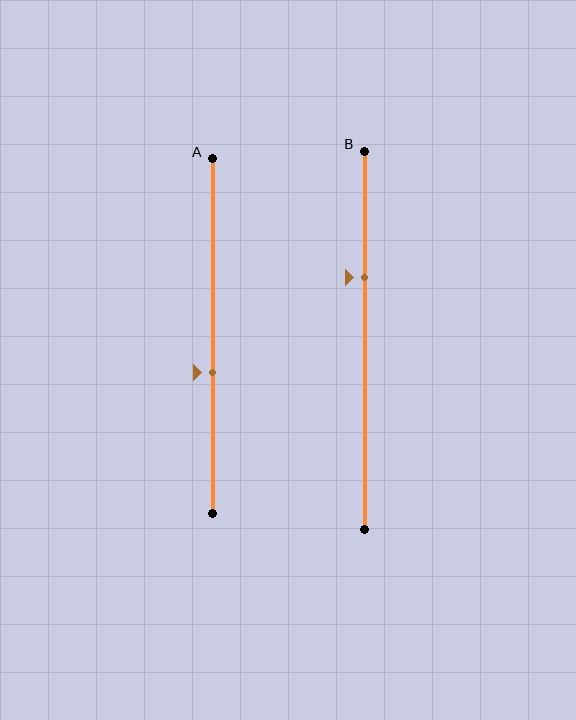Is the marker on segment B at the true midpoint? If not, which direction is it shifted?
No, the marker on segment B is shifted upward by about 17% of the segment length.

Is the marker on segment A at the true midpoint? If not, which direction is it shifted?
No, the marker on segment A is shifted downward by about 10% of the segment length.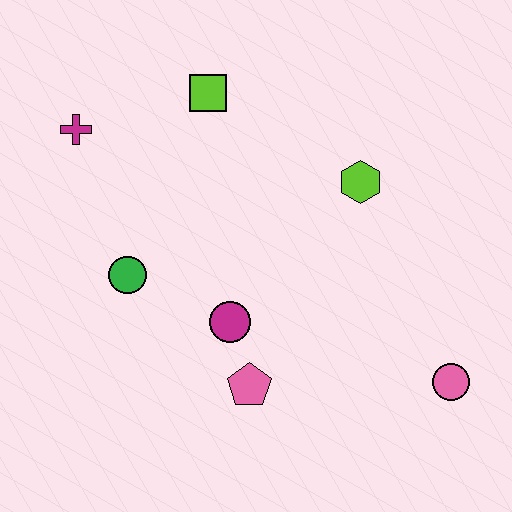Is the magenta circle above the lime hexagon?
No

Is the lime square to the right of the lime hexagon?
No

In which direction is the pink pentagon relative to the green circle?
The pink pentagon is to the right of the green circle.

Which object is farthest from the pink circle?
The magenta cross is farthest from the pink circle.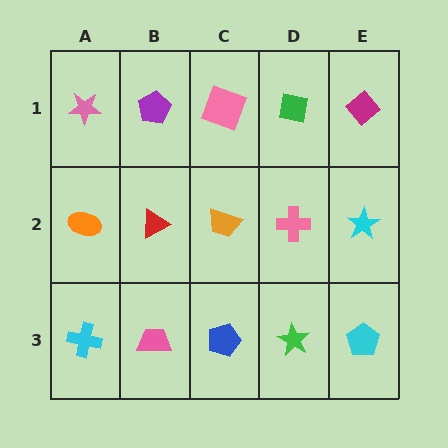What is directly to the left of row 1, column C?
A purple pentagon.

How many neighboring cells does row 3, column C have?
3.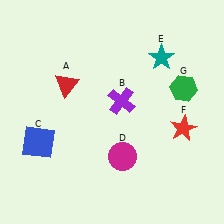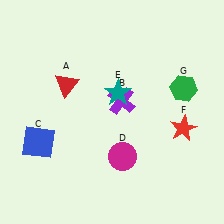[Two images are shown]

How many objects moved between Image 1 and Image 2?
1 object moved between the two images.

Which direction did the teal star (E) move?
The teal star (E) moved left.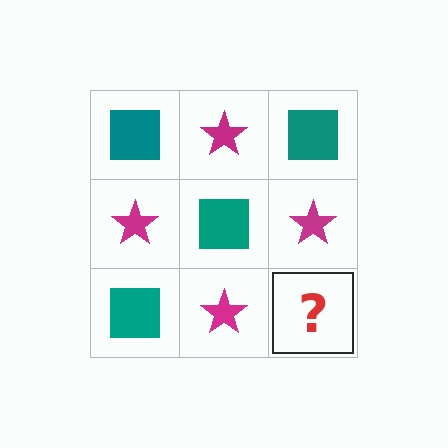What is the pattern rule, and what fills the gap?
The rule is that it alternates teal square and magenta star in a checkerboard pattern. The gap should be filled with a teal square.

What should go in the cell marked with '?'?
The missing cell should contain a teal square.